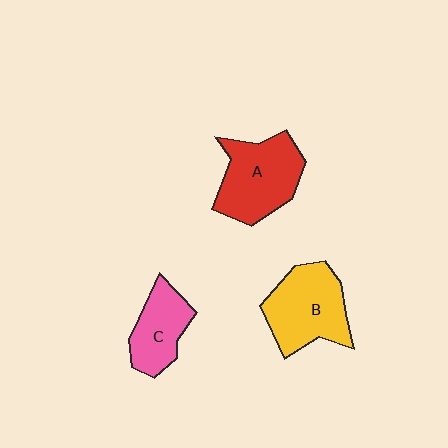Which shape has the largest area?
Shape A (red).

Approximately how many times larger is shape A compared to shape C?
Approximately 1.5 times.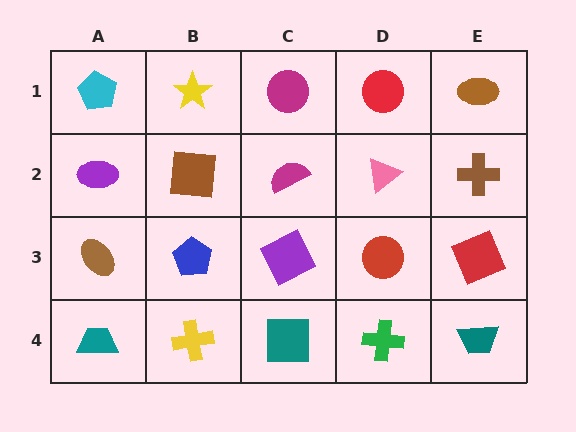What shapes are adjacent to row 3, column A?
A purple ellipse (row 2, column A), a teal trapezoid (row 4, column A), a blue pentagon (row 3, column B).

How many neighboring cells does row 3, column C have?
4.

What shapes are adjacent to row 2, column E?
A brown ellipse (row 1, column E), a red square (row 3, column E), a pink triangle (row 2, column D).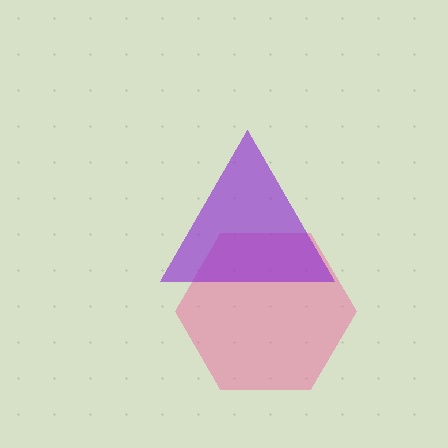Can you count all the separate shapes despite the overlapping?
Yes, there are 2 separate shapes.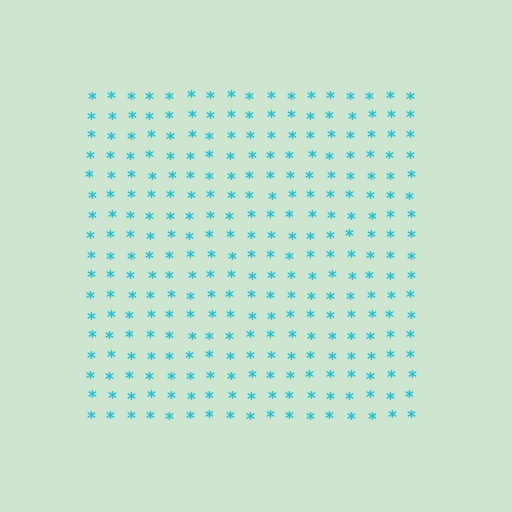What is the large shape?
The large shape is a square.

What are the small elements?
The small elements are asterisks.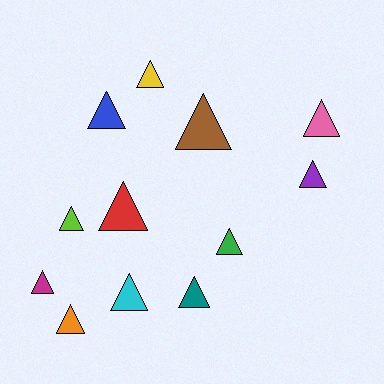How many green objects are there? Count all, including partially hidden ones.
There is 1 green object.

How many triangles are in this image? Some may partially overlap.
There are 12 triangles.